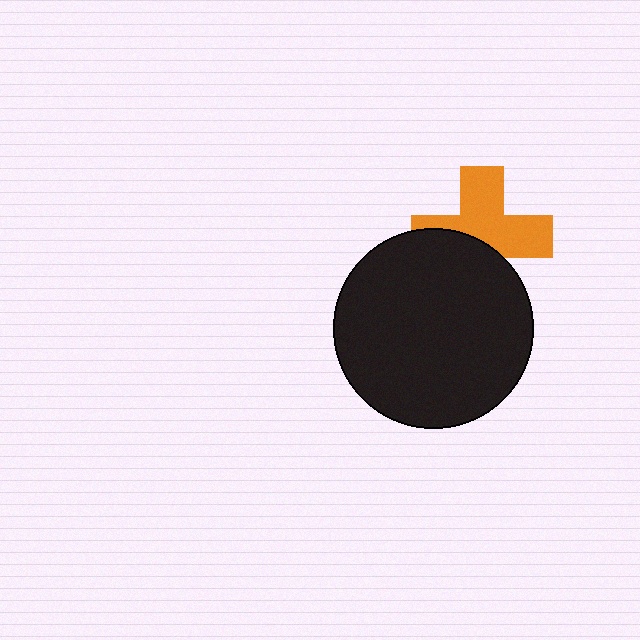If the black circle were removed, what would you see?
You would see the complete orange cross.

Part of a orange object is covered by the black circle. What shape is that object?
It is a cross.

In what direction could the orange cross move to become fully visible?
The orange cross could move up. That would shift it out from behind the black circle entirely.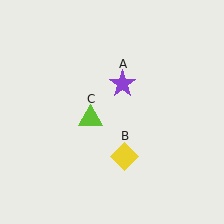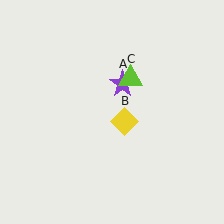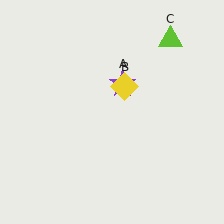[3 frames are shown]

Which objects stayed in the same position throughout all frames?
Purple star (object A) remained stationary.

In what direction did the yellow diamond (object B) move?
The yellow diamond (object B) moved up.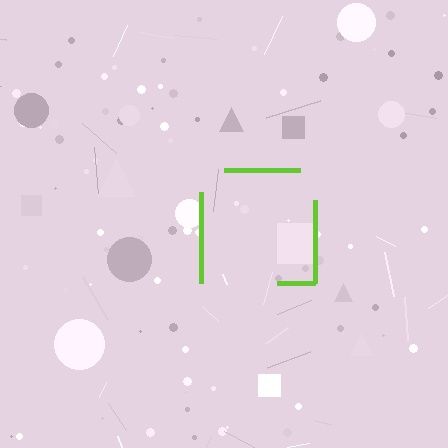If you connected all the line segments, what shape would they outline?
They would outline a square.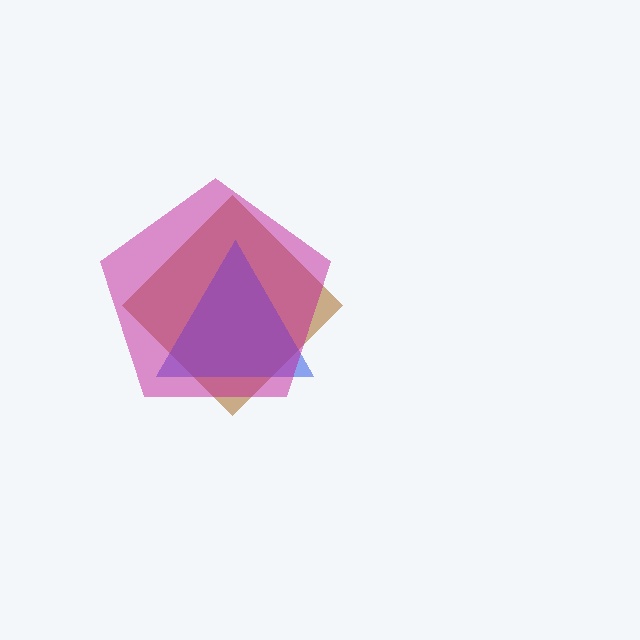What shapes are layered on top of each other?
The layered shapes are: a brown diamond, a blue triangle, a magenta pentagon.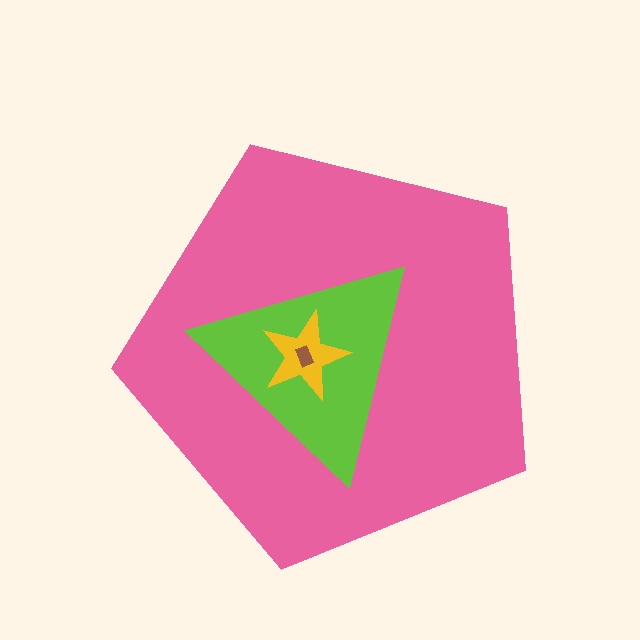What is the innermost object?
The brown rectangle.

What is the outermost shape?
The pink pentagon.